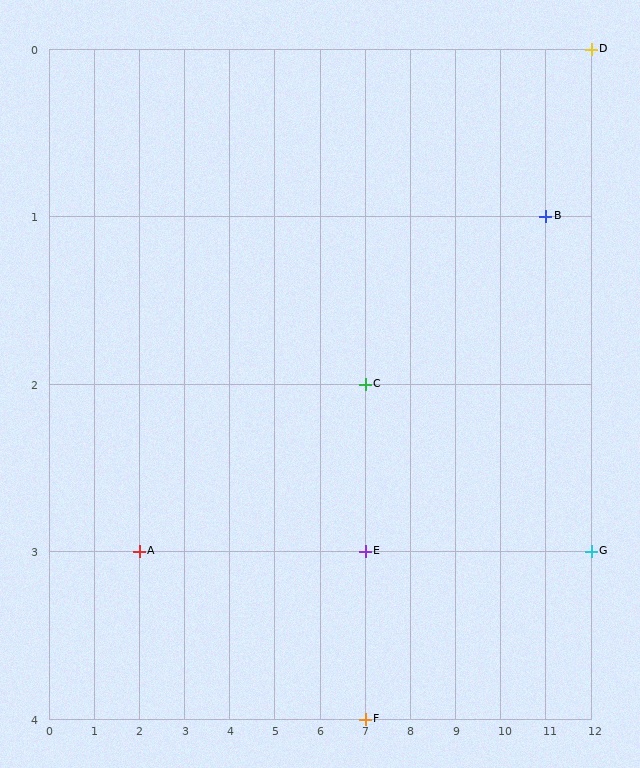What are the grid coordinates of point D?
Point D is at grid coordinates (12, 0).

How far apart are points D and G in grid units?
Points D and G are 3 rows apart.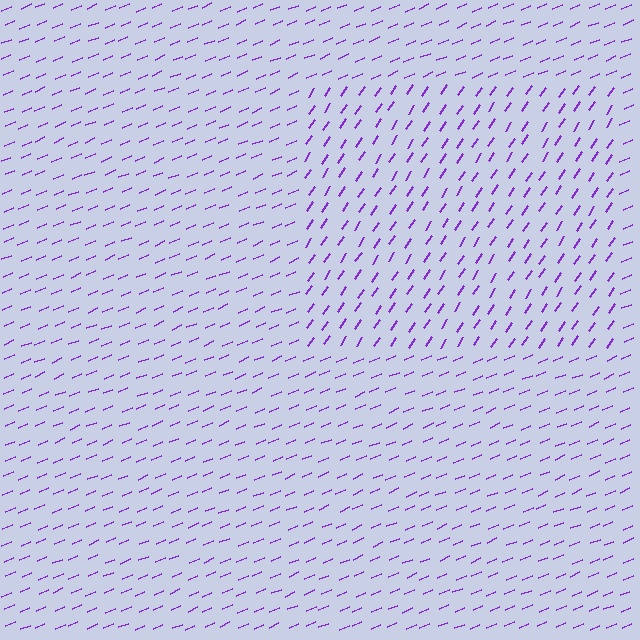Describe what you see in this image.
The image is filled with small purple line segments. A rectangle region in the image has lines oriented differently from the surrounding lines, creating a visible texture boundary.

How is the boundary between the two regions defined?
The boundary is defined purely by a change in line orientation (approximately 34 degrees difference). All lines are the same color and thickness.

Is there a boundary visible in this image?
Yes, there is a texture boundary formed by a change in line orientation.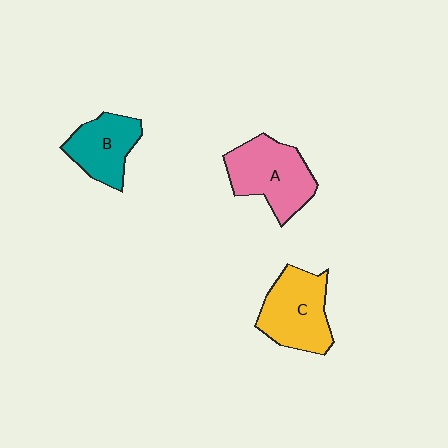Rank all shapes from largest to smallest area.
From largest to smallest: A (pink), C (yellow), B (teal).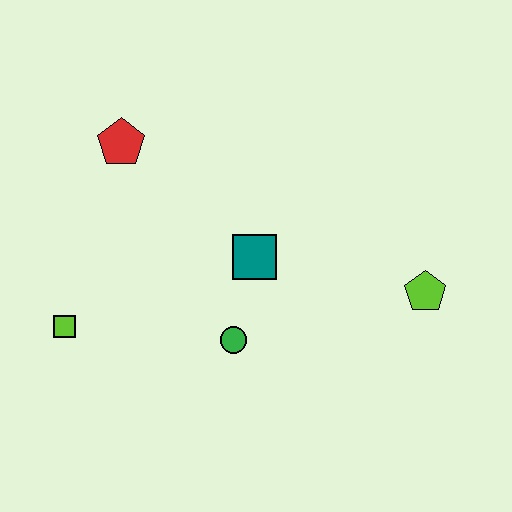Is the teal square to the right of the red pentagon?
Yes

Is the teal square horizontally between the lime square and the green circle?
No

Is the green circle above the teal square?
No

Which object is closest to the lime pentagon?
The teal square is closest to the lime pentagon.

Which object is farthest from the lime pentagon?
The lime square is farthest from the lime pentagon.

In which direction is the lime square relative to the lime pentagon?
The lime square is to the left of the lime pentagon.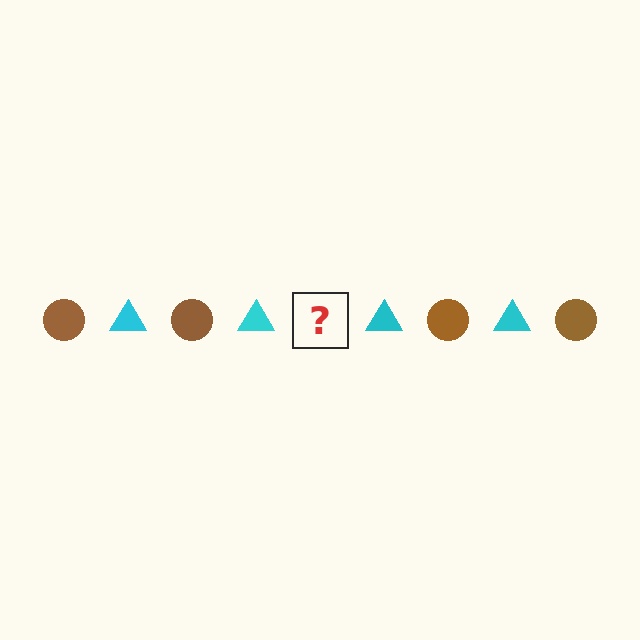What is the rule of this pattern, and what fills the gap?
The rule is that the pattern alternates between brown circle and cyan triangle. The gap should be filled with a brown circle.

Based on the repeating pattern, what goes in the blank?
The blank should be a brown circle.